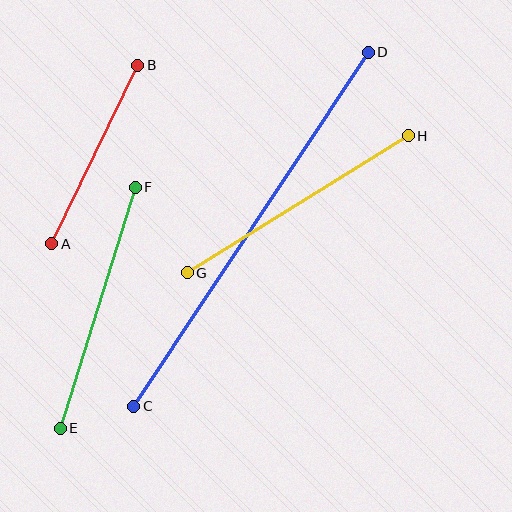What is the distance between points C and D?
The distance is approximately 425 pixels.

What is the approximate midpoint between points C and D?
The midpoint is at approximately (251, 229) pixels.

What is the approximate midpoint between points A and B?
The midpoint is at approximately (95, 155) pixels.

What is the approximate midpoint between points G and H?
The midpoint is at approximately (298, 204) pixels.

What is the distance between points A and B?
The distance is approximately 198 pixels.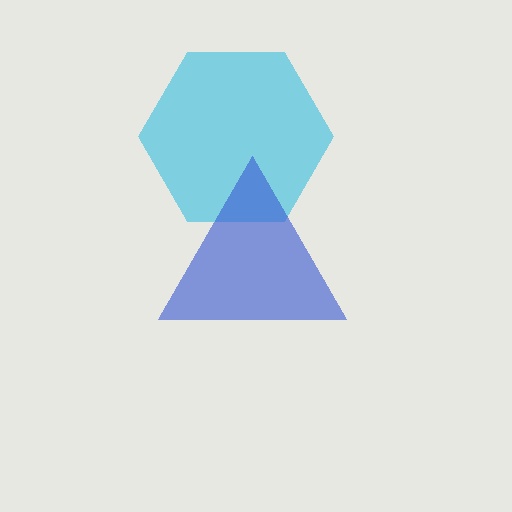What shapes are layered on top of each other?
The layered shapes are: a cyan hexagon, a blue triangle.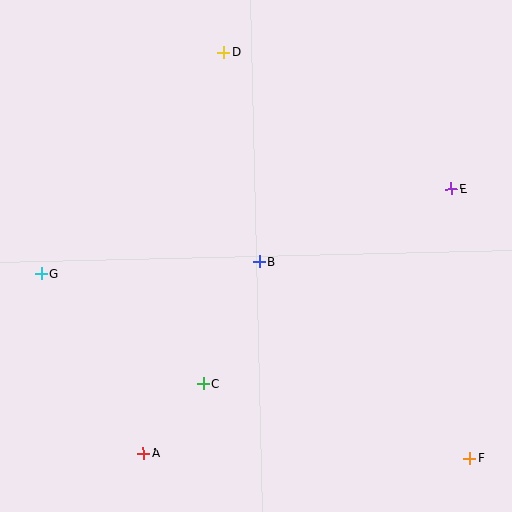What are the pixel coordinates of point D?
Point D is at (224, 52).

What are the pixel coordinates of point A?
Point A is at (143, 453).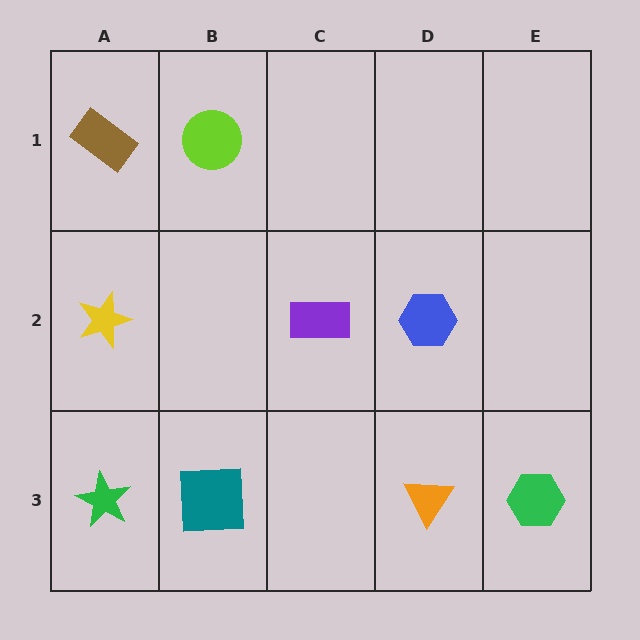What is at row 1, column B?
A lime circle.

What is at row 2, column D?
A blue hexagon.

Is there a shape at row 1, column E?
No, that cell is empty.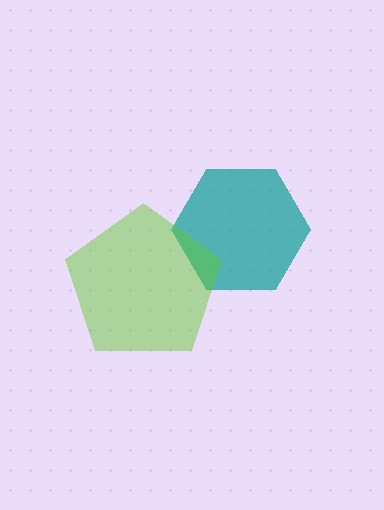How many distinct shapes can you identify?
There are 2 distinct shapes: a teal hexagon, a lime pentagon.